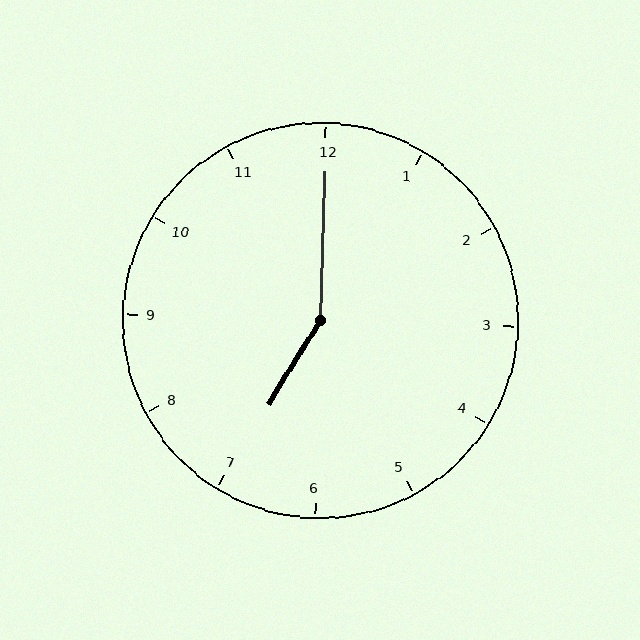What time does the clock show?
7:00.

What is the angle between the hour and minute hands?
Approximately 150 degrees.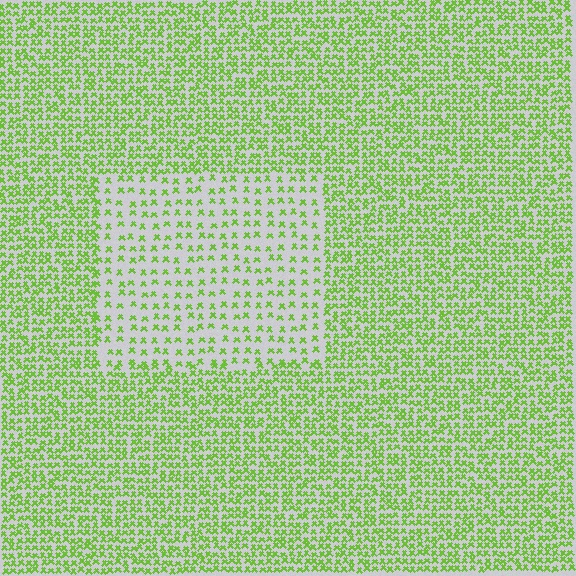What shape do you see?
I see a rectangle.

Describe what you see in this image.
The image contains small lime elements arranged at two different densities. A rectangle-shaped region is visible where the elements are less densely packed than the surrounding area.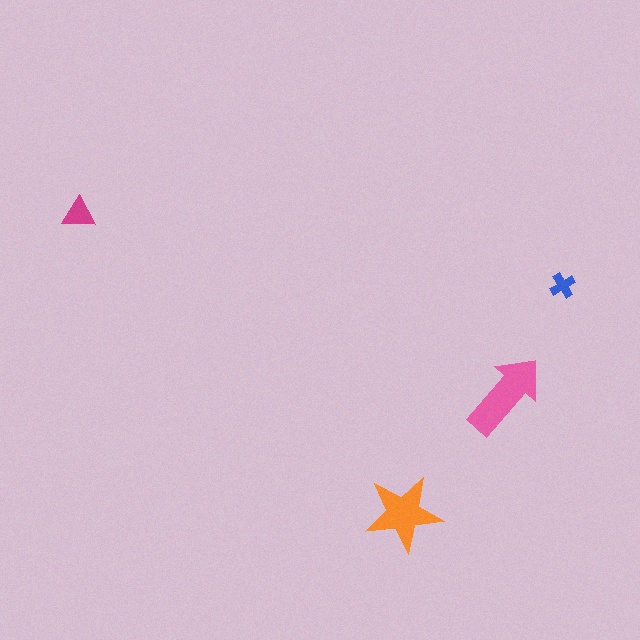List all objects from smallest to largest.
The blue cross, the magenta triangle, the orange star, the pink arrow.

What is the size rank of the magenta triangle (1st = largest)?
3rd.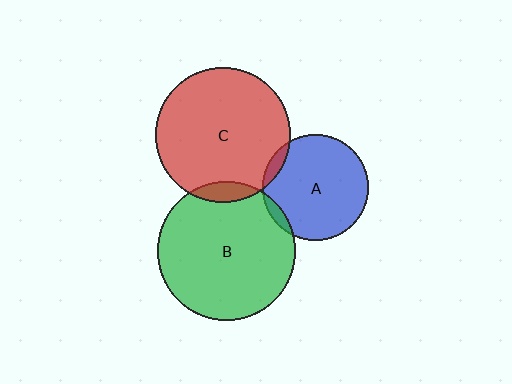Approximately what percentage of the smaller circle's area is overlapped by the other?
Approximately 5%.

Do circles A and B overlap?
Yes.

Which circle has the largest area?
Circle B (green).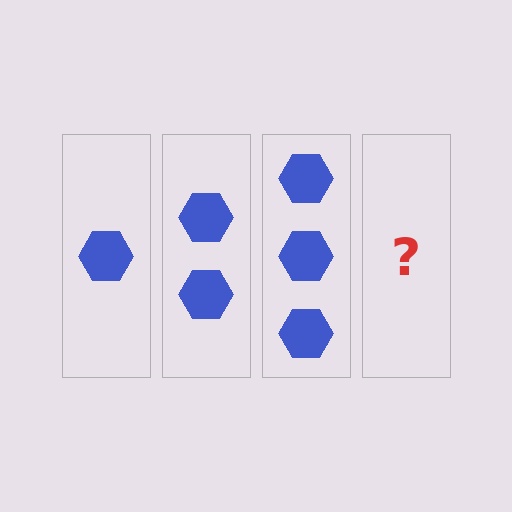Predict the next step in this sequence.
The next step is 4 hexagons.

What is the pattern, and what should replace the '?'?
The pattern is that each step adds one more hexagon. The '?' should be 4 hexagons.